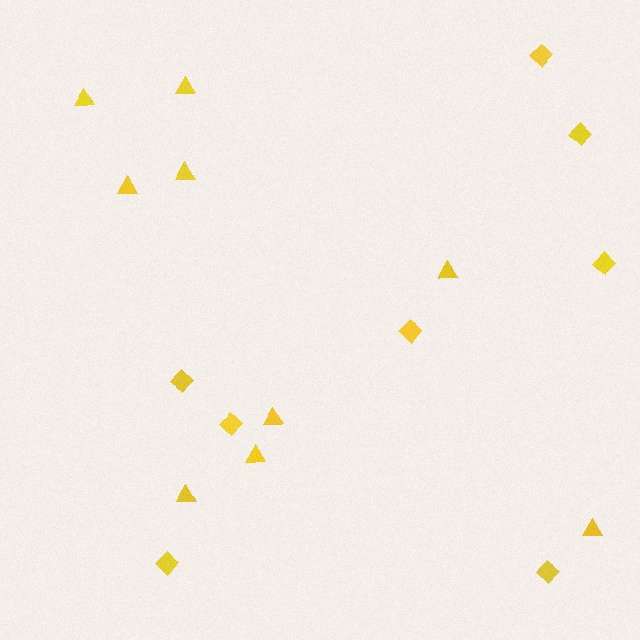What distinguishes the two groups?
There are 2 groups: one group of triangles (9) and one group of diamonds (8).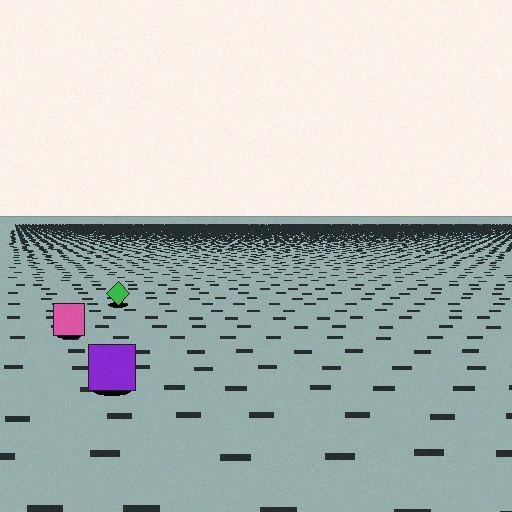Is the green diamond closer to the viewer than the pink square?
No. The pink square is closer — you can tell from the texture gradient: the ground texture is coarser near it.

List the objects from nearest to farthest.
From nearest to farthest: the purple square, the pink square, the green diamond.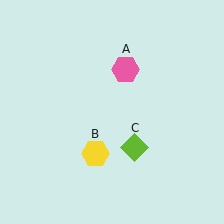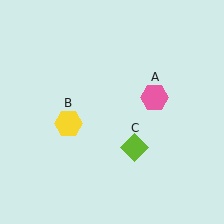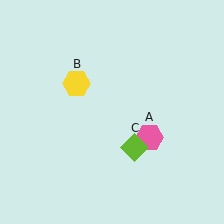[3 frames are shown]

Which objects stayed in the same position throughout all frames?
Lime diamond (object C) remained stationary.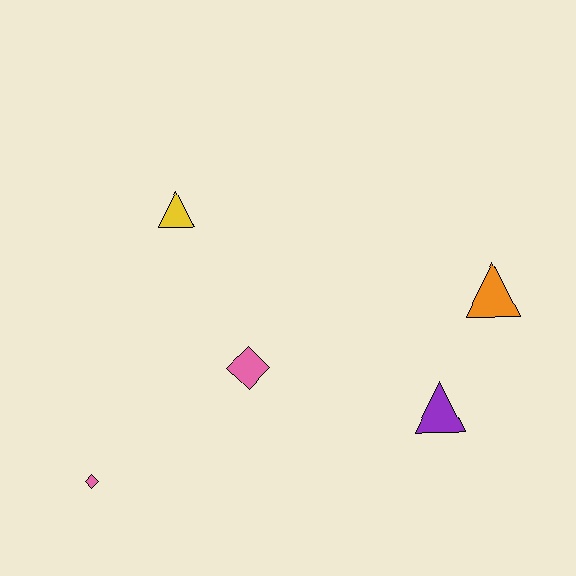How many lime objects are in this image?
There are no lime objects.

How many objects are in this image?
There are 5 objects.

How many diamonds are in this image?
There are 2 diamonds.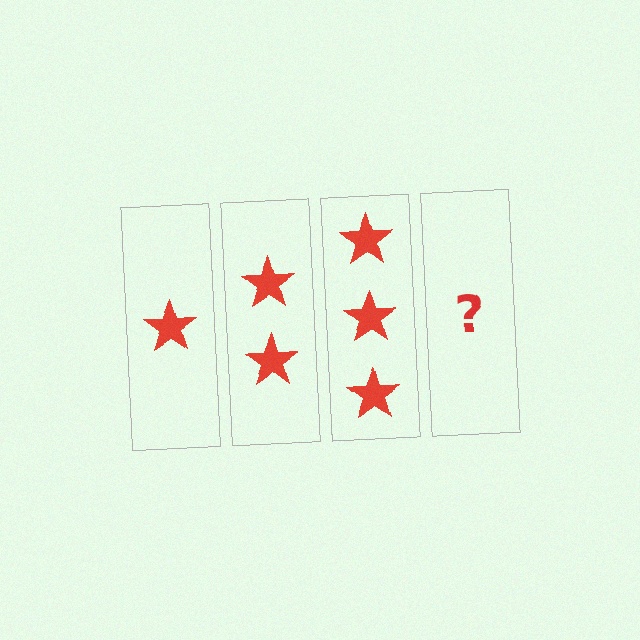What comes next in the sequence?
The next element should be 4 stars.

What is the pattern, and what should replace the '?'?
The pattern is that each step adds one more star. The '?' should be 4 stars.